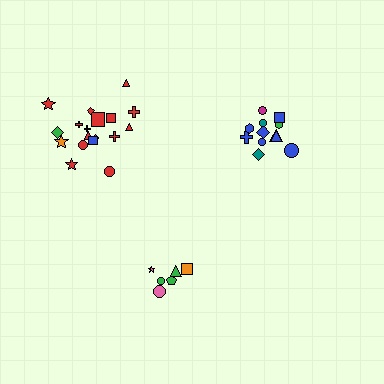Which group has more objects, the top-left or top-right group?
The top-left group.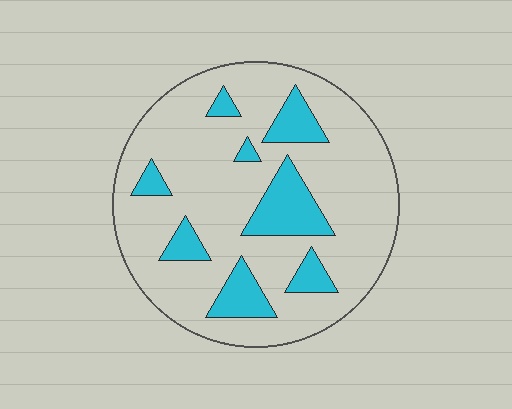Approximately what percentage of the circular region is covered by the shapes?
Approximately 20%.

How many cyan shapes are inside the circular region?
8.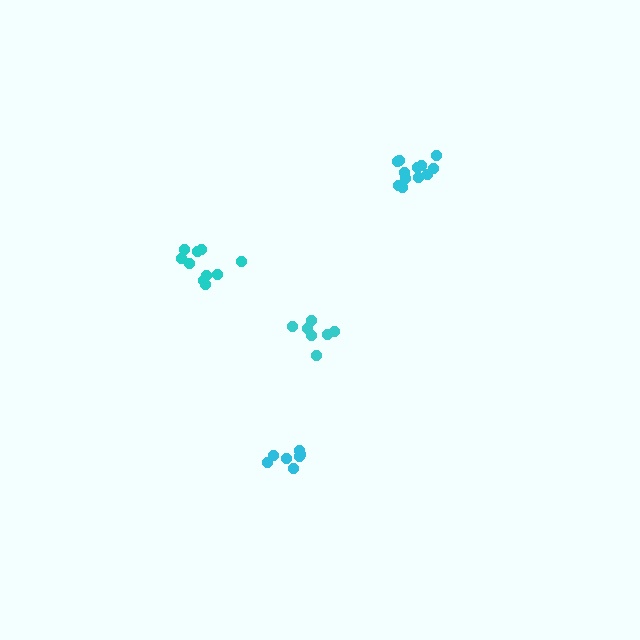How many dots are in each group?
Group 1: 7 dots, Group 2: 10 dots, Group 3: 12 dots, Group 4: 7 dots (36 total).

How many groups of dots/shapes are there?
There are 4 groups.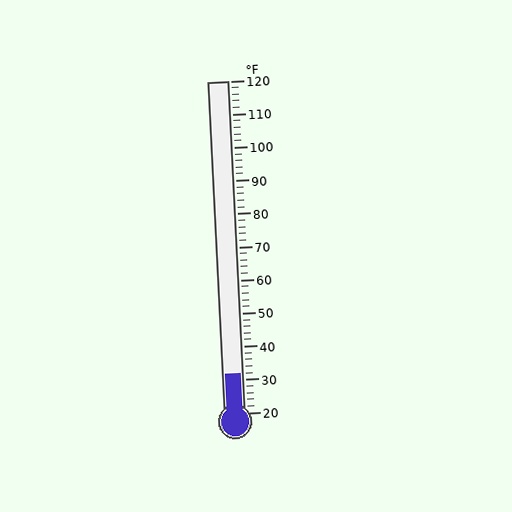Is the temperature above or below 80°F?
The temperature is below 80°F.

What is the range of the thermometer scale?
The thermometer scale ranges from 20°F to 120°F.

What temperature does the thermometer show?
The thermometer shows approximately 32°F.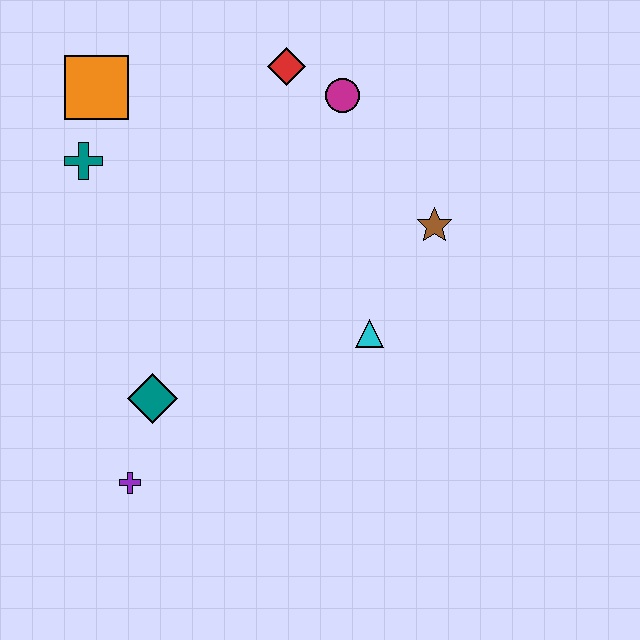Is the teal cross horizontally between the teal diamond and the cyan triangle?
No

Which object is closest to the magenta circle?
The red diamond is closest to the magenta circle.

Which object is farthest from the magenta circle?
The purple cross is farthest from the magenta circle.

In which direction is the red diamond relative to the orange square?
The red diamond is to the right of the orange square.